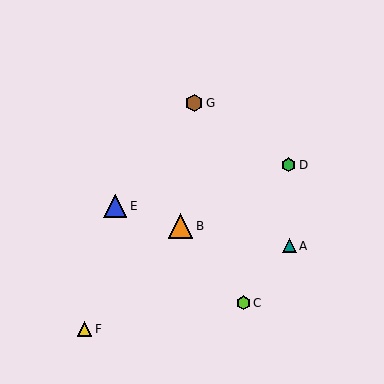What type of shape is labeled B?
Shape B is an orange triangle.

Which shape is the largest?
The orange triangle (labeled B) is the largest.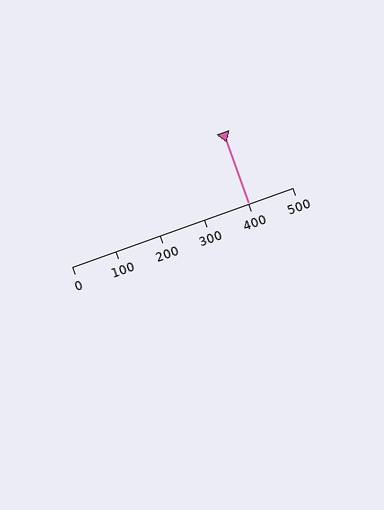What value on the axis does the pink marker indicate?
The marker indicates approximately 400.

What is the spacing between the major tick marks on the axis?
The major ticks are spaced 100 apart.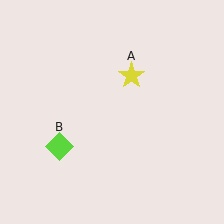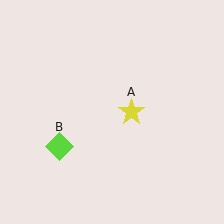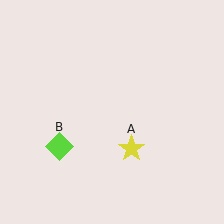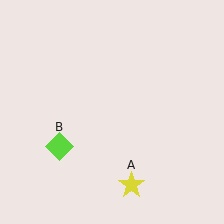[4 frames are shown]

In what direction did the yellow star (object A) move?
The yellow star (object A) moved down.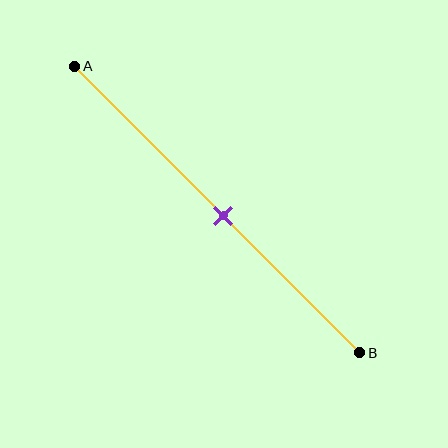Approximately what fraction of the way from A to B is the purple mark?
The purple mark is approximately 50% of the way from A to B.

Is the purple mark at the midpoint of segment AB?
Yes, the mark is approximately at the midpoint.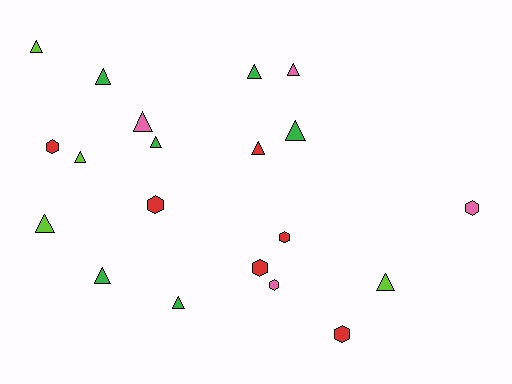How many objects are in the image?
There are 20 objects.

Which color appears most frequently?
Red, with 6 objects.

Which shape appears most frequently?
Triangle, with 13 objects.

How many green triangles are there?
There are 6 green triangles.